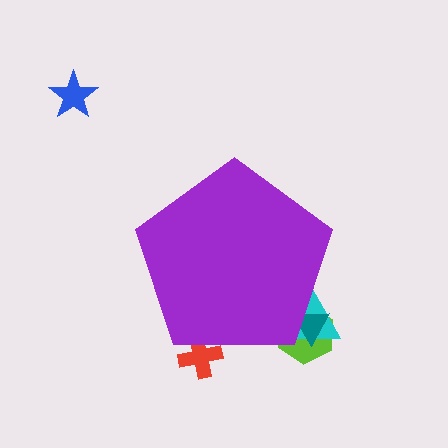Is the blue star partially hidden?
No, the blue star is fully visible.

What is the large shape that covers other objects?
A purple pentagon.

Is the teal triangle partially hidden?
Yes, the teal triangle is partially hidden behind the purple pentagon.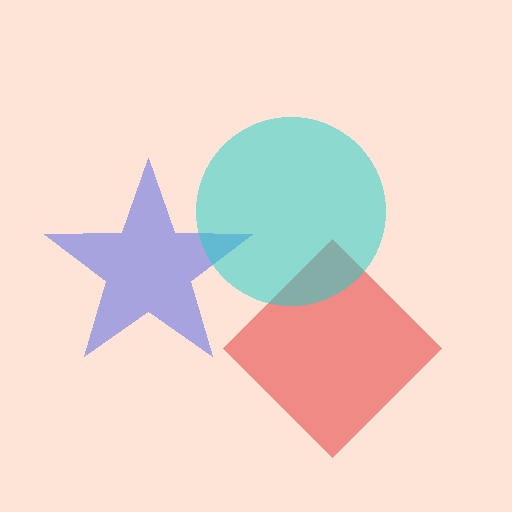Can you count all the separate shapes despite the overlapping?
Yes, there are 3 separate shapes.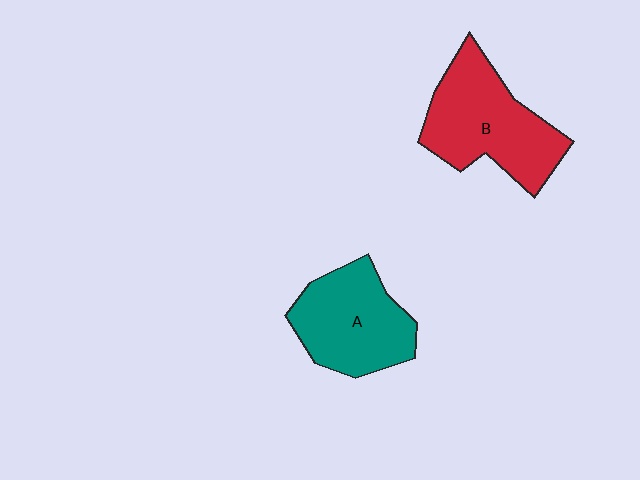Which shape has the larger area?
Shape B (red).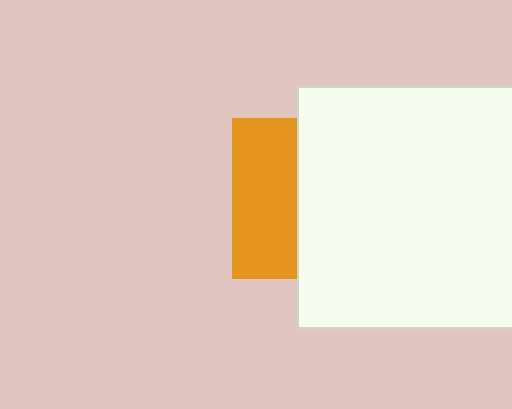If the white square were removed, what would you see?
You would see the complete orange square.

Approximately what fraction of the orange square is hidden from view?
Roughly 59% of the orange square is hidden behind the white square.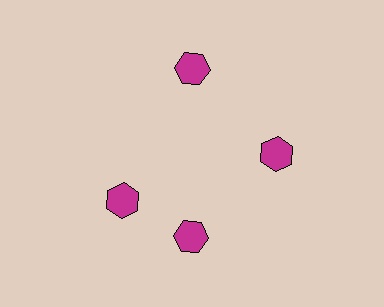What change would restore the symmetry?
The symmetry would be restored by rotating it back into even spacing with its neighbors so that all 4 hexagons sit at equal angles and equal distance from the center.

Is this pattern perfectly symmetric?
No. The 4 magenta hexagons are arranged in a ring, but one element near the 9 o'clock position is rotated out of alignment along the ring, breaking the 4-fold rotational symmetry.